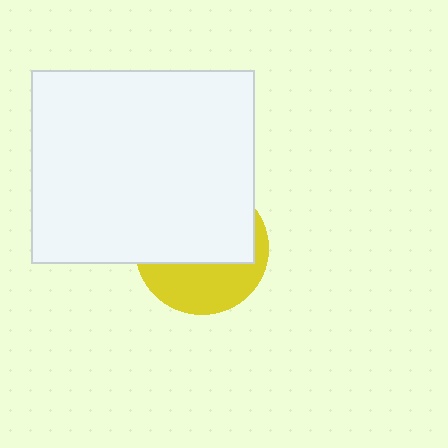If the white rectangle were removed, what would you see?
You would see the complete yellow circle.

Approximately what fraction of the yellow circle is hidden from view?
Roughly 60% of the yellow circle is hidden behind the white rectangle.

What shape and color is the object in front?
The object in front is a white rectangle.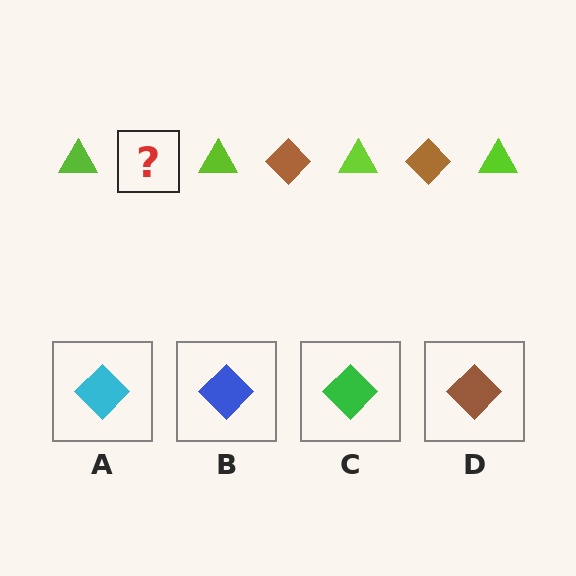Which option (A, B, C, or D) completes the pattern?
D.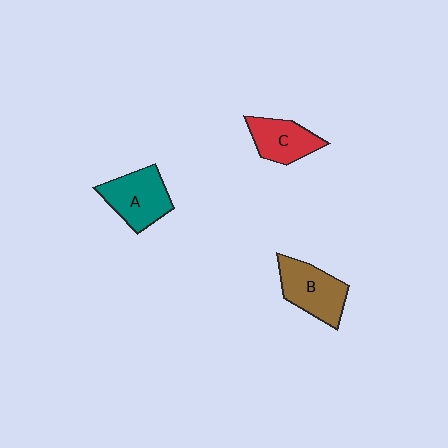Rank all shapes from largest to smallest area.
From largest to smallest: B (brown), A (teal), C (red).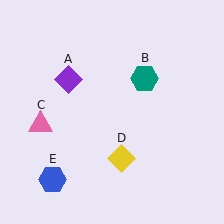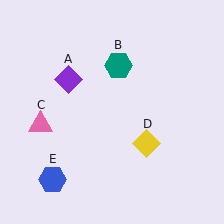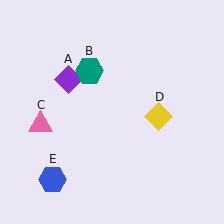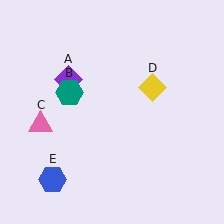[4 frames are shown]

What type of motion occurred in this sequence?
The teal hexagon (object B), yellow diamond (object D) rotated counterclockwise around the center of the scene.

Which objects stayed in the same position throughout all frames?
Purple diamond (object A) and pink triangle (object C) and blue hexagon (object E) remained stationary.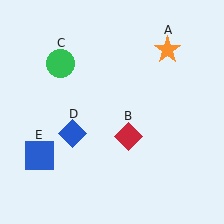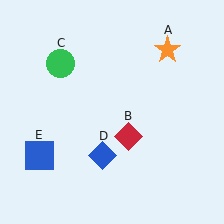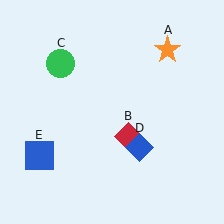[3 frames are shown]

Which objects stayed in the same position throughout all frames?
Orange star (object A) and red diamond (object B) and green circle (object C) and blue square (object E) remained stationary.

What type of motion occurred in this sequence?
The blue diamond (object D) rotated counterclockwise around the center of the scene.